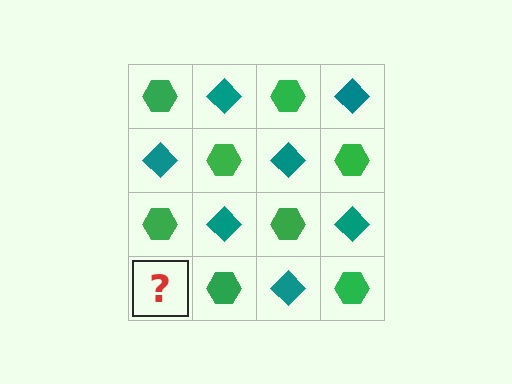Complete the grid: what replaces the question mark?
The question mark should be replaced with a teal diamond.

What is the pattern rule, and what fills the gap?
The rule is that it alternates green hexagon and teal diamond in a checkerboard pattern. The gap should be filled with a teal diamond.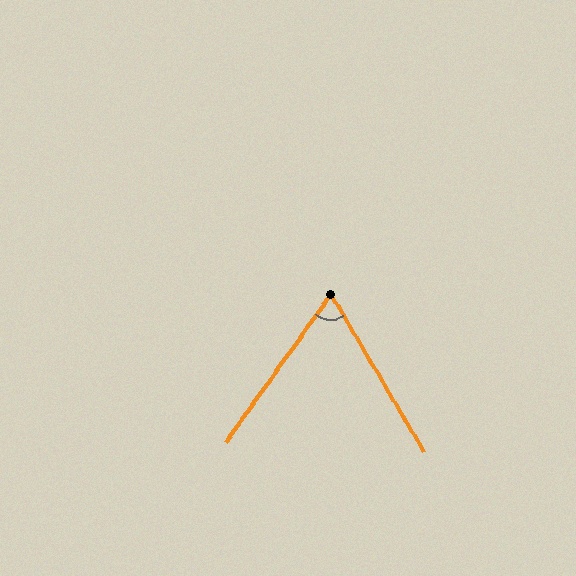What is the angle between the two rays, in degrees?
Approximately 66 degrees.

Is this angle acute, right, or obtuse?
It is acute.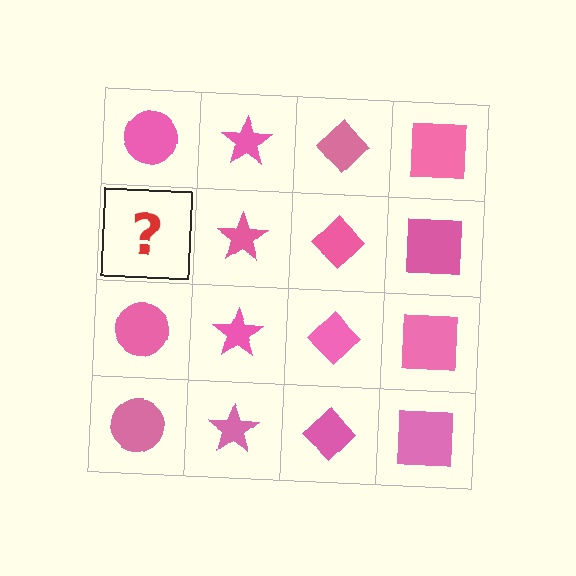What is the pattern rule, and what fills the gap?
The rule is that each column has a consistent shape. The gap should be filled with a pink circle.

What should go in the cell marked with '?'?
The missing cell should contain a pink circle.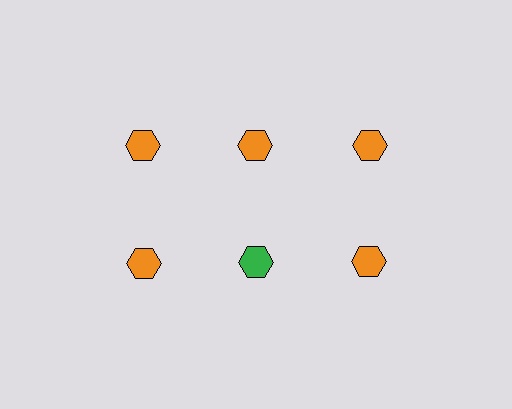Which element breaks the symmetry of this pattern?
The green hexagon in the second row, second from left column breaks the symmetry. All other shapes are orange hexagons.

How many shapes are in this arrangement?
There are 6 shapes arranged in a grid pattern.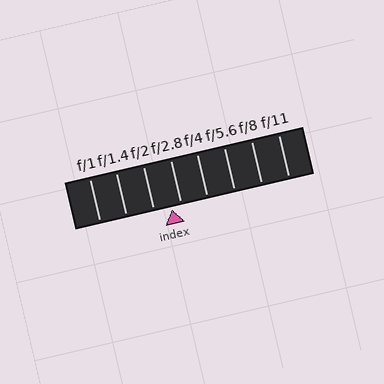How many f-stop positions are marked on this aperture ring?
There are 8 f-stop positions marked.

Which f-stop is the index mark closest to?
The index mark is closest to f/2.8.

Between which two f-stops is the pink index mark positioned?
The index mark is between f/2 and f/2.8.